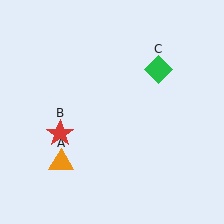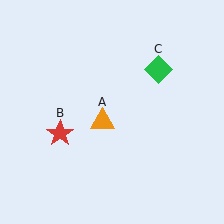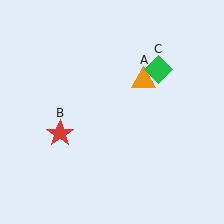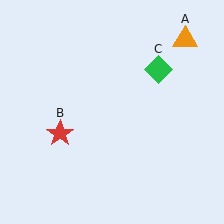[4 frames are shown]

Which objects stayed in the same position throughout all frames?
Red star (object B) and green diamond (object C) remained stationary.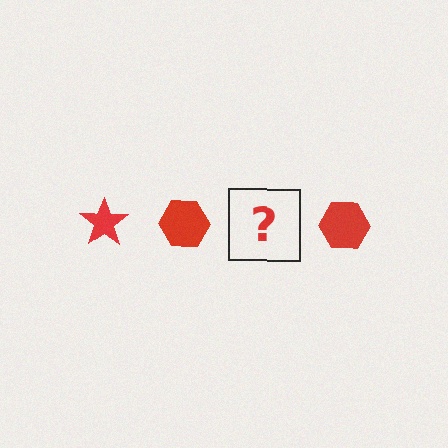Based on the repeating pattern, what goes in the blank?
The blank should be a red star.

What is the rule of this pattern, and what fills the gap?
The rule is that the pattern cycles through star, hexagon shapes in red. The gap should be filled with a red star.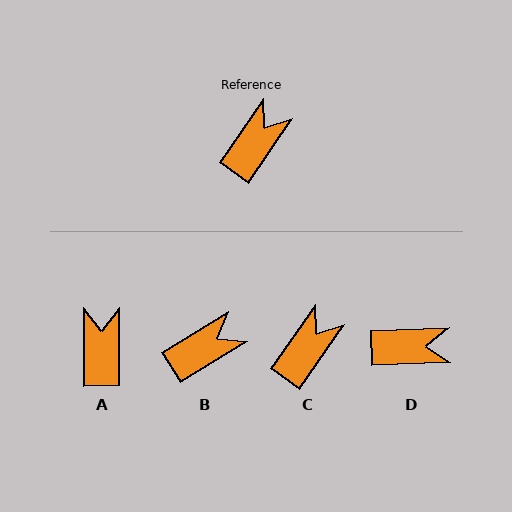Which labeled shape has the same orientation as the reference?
C.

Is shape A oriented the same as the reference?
No, it is off by about 35 degrees.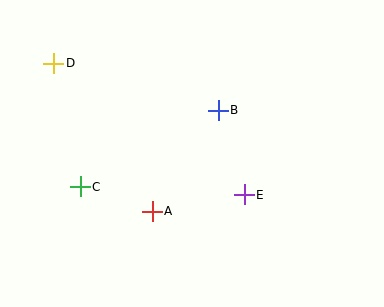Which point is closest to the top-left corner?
Point D is closest to the top-left corner.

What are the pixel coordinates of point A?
Point A is at (152, 211).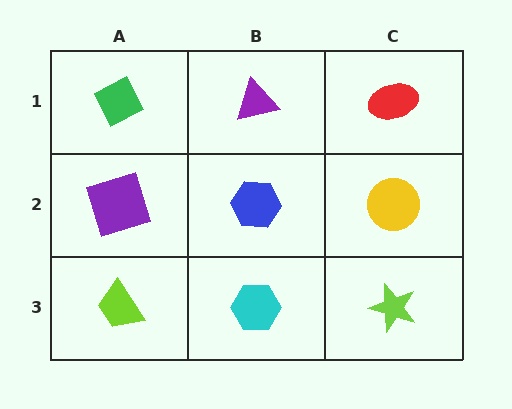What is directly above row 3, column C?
A yellow circle.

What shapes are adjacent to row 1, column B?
A blue hexagon (row 2, column B), a green diamond (row 1, column A), a red ellipse (row 1, column C).